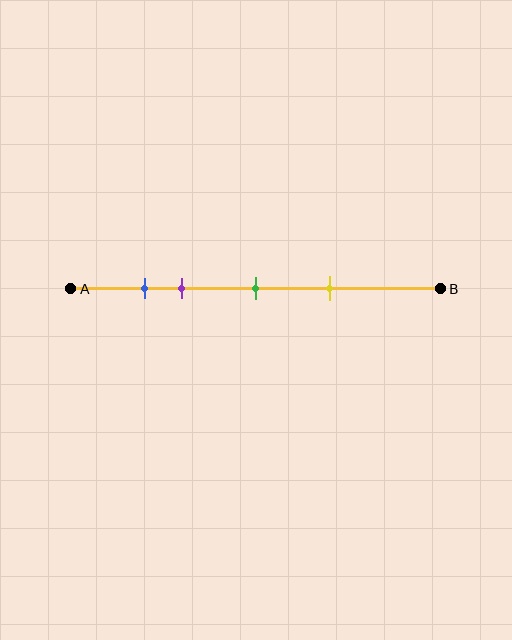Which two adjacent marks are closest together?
The blue and purple marks are the closest adjacent pair.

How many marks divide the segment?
There are 4 marks dividing the segment.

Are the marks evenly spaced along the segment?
No, the marks are not evenly spaced.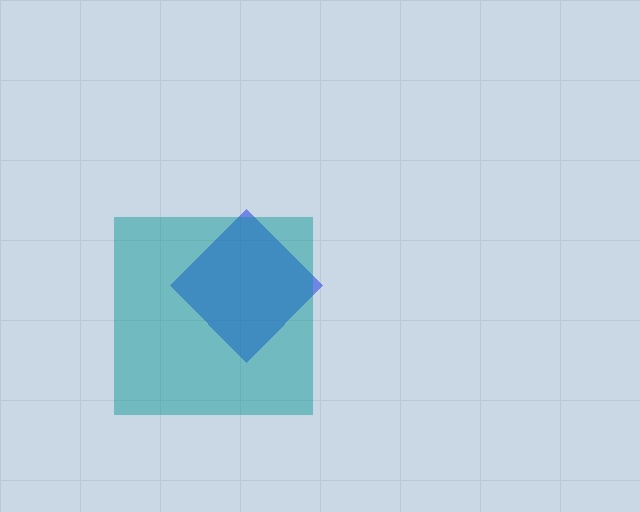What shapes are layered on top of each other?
The layered shapes are: a blue diamond, a teal square.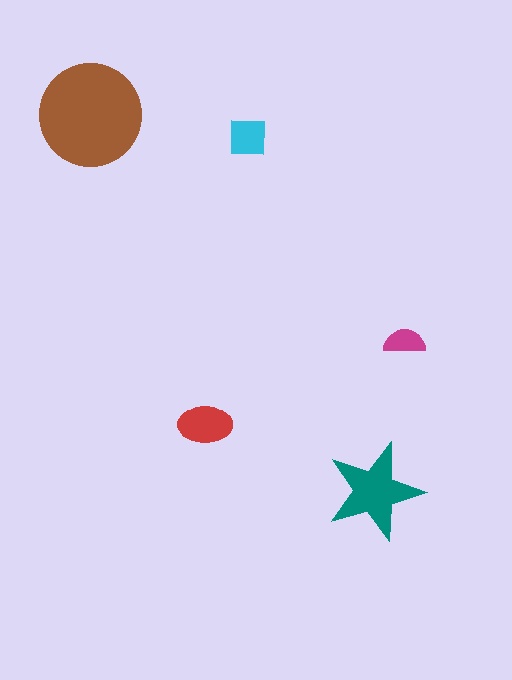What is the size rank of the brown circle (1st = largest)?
1st.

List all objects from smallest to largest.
The magenta semicircle, the cyan square, the red ellipse, the teal star, the brown circle.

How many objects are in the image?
There are 5 objects in the image.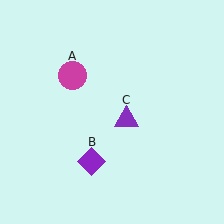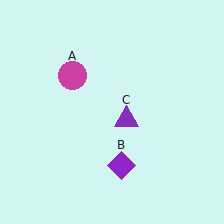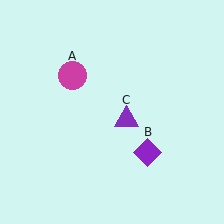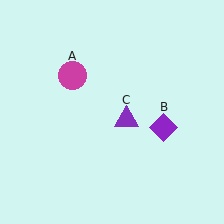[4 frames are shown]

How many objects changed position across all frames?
1 object changed position: purple diamond (object B).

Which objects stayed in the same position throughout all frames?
Magenta circle (object A) and purple triangle (object C) remained stationary.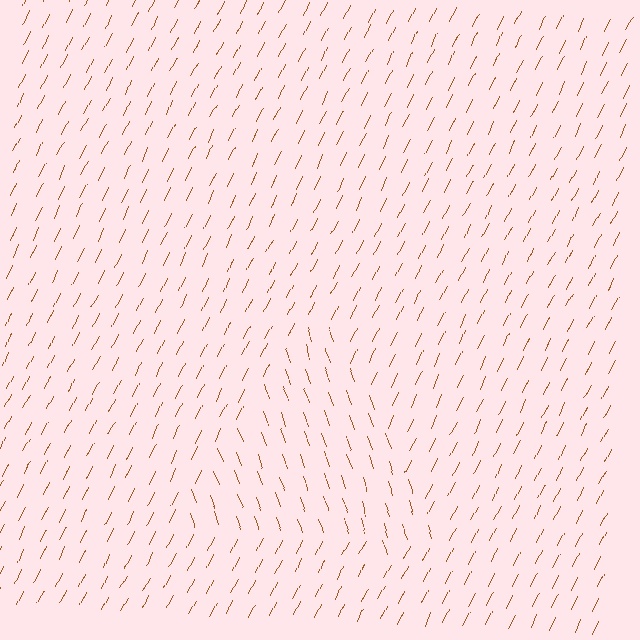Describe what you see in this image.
The image is filled with small brown line segments. A triangle region in the image has lines oriented differently from the surrounding lines, creating a visible texture boundary.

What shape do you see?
I see a triangle.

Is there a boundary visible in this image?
Yes, there is a texture boundary formed by a change in line orientation.